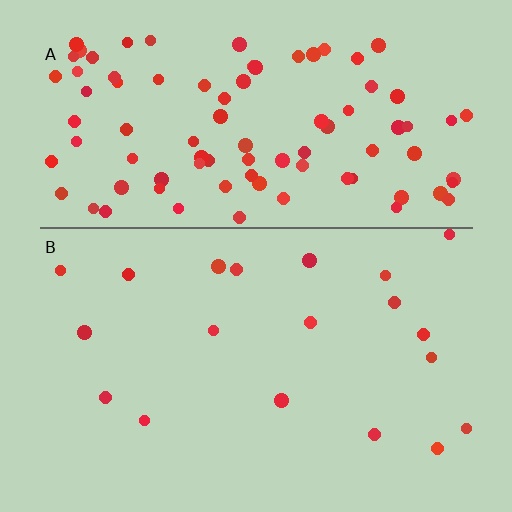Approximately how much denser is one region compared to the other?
Approximately 4.8× — region A over region B.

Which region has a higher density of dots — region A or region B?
A (the top).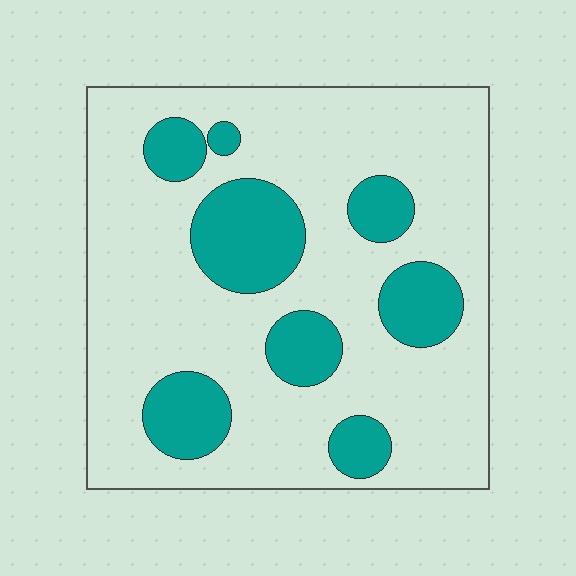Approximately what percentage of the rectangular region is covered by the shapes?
Approximately 25%.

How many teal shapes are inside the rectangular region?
8.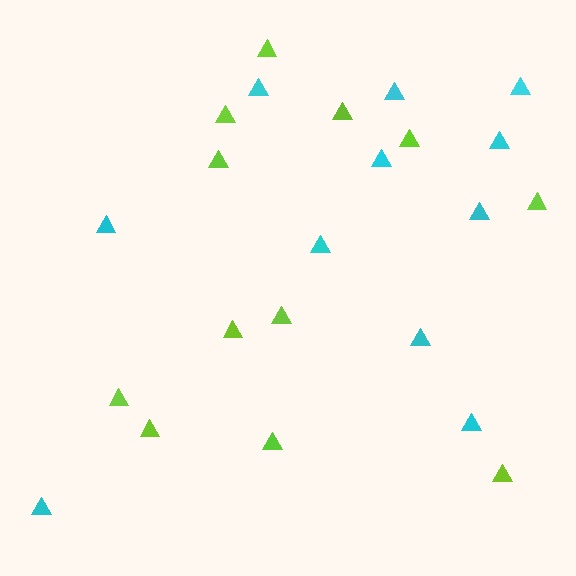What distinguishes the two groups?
There are 2 groups: one group of cyan triangles (11) and one group of lime triangles (12).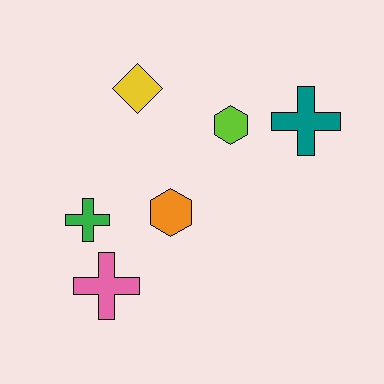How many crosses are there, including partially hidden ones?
There are 3 crosses.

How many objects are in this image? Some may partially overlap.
There are 6 objects.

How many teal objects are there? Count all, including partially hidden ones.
There is 1 teal object.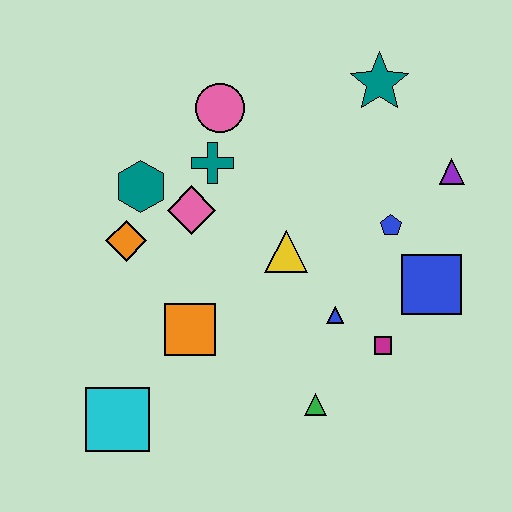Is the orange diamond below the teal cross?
Yes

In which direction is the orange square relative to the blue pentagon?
The orange square is to the left of the blue pentagon.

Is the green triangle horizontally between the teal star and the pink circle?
Yes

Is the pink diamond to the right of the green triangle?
No